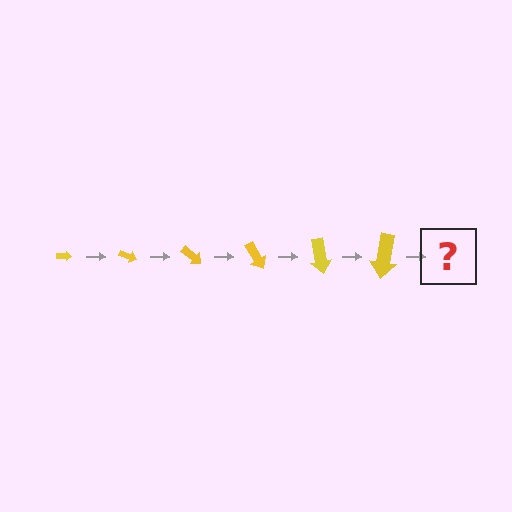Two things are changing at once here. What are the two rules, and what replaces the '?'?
The two rules are that the arrow grows larger each step and it rotates 20 degrees each step. The '?' should be an arrow, larger than the previous one and rotated 120 degrees from the start.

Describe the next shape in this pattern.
It should be an arrow, larger than the previous one and rotated 120 degrees from the start.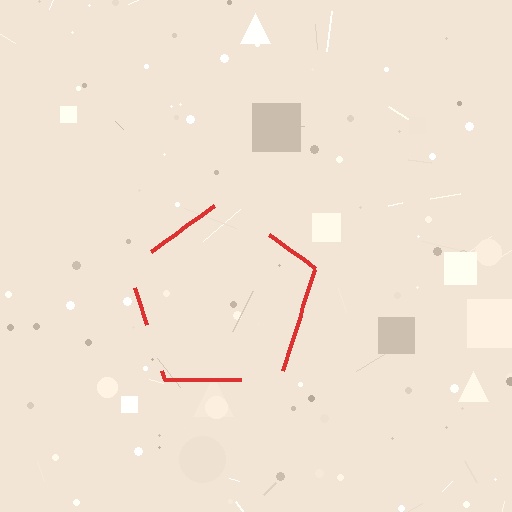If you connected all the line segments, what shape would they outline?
They would outline a pentagon.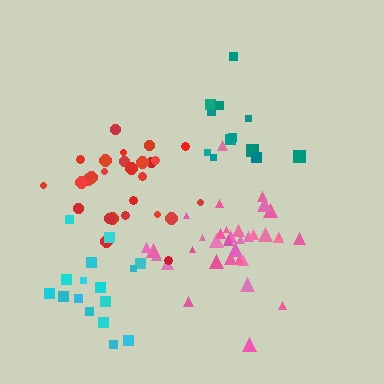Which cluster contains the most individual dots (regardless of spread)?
Pink (35).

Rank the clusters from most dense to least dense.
pink, cyan, teal, red.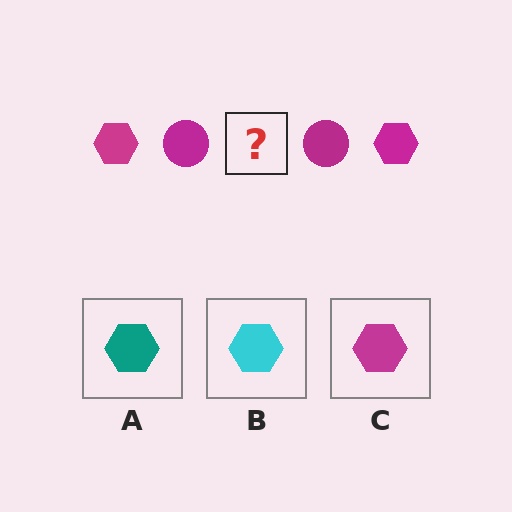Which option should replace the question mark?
Option C.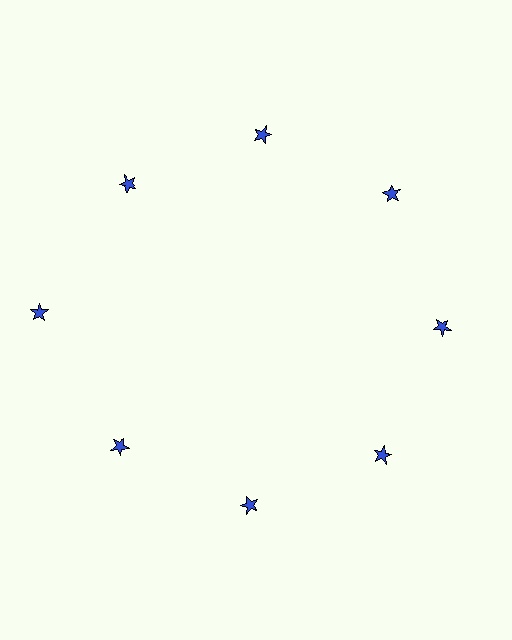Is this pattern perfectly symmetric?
No. The 8 blue stars are arranged in a ring, but one element near the 9 o'clock position is pushed outward from the center, breaking the 8-fold rotational symmetry.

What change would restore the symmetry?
The symmetry would be restored by moving it inward, back onto the ring so that all 8 stars sit at equal angles and equal distance from the center.